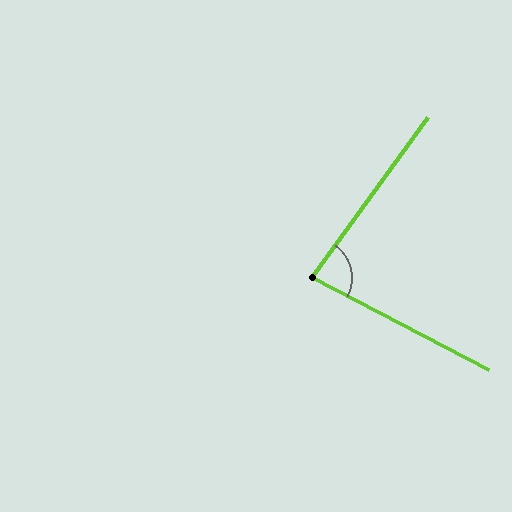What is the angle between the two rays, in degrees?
Approximately 82 degrees.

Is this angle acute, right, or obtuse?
It is acute.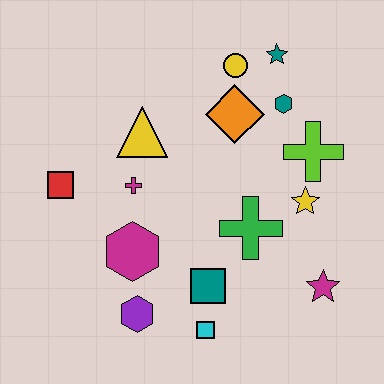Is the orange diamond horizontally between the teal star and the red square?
Yes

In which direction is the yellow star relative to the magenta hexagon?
The yellow star is to the right of the magenta hexagon.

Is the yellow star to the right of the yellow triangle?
Yes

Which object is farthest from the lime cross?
The red square is farthest from the lime cross.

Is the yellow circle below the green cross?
No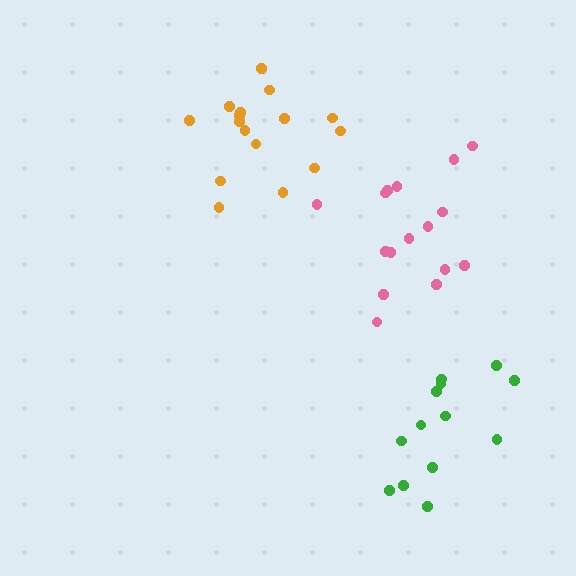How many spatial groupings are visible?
There are 3 spatial groupings.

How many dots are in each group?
Group 1: 13 dots, Group 2: 16 dots, Group 3: 16 dots (45 total).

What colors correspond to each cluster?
The clusters are colored: green, orange, pink.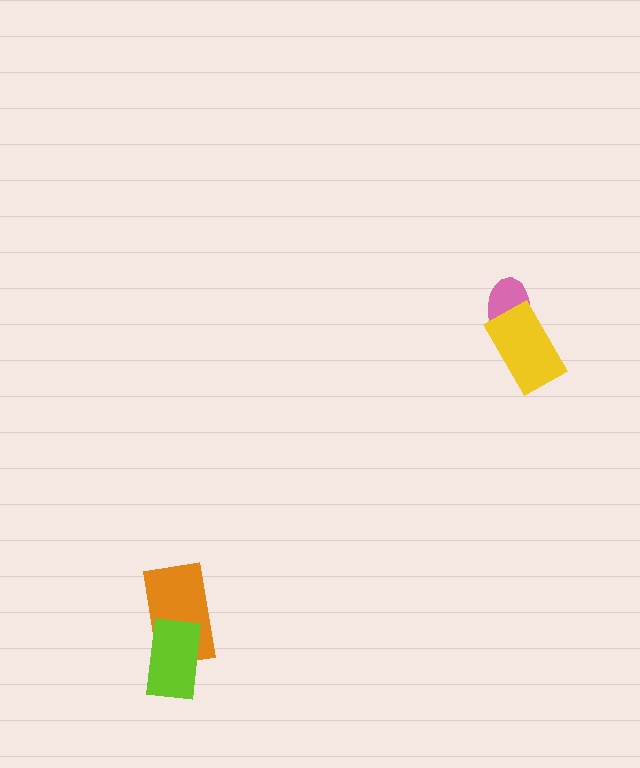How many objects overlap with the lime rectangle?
1 object overlaps with the lime rectangle.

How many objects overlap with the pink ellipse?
1 object overlaps with the pink ellipse.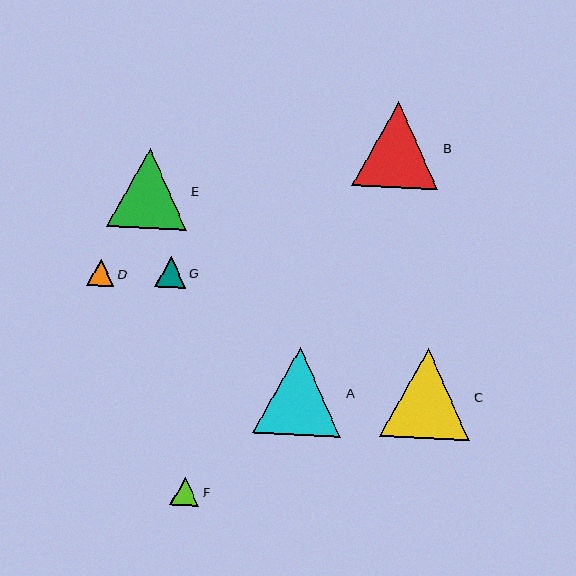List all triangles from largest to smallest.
From largest to smallest: C, A, B, E, G, F, D.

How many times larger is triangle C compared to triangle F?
Triangle C is approximately 3.1 times the size of triangle F.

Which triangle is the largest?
Triangle C is the largest with a size of approximately 90 pixels.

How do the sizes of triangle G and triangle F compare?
Triangle G and triangle F are approximately the same size.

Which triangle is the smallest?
Triangle D is the smallest with a size of approximately 27 pixels.